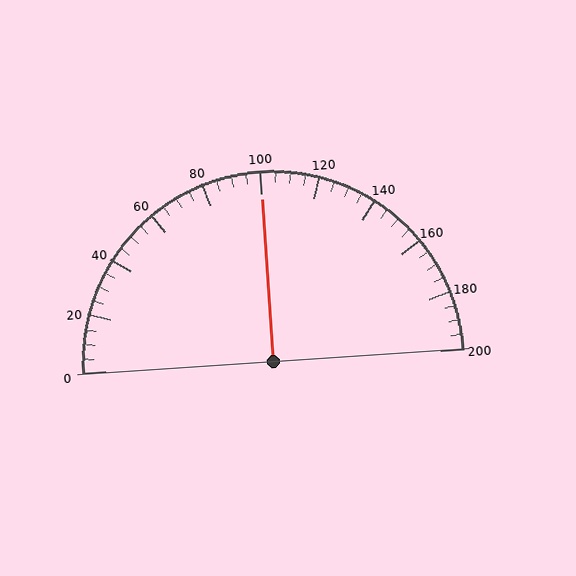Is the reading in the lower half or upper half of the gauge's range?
The reading is in the upper half of the range (0 to 200).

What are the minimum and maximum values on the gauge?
The gauge ranges from 0 to 200.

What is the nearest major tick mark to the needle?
The nearest major tick mark is 100.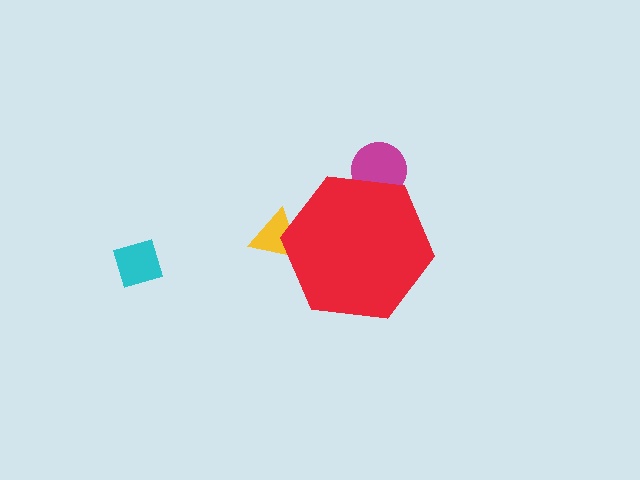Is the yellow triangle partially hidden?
Yes, the yellow triangle is partially hidden behind the red hexagon.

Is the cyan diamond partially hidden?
No, the cyan diamond is fully visible.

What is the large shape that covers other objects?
A red hexagon.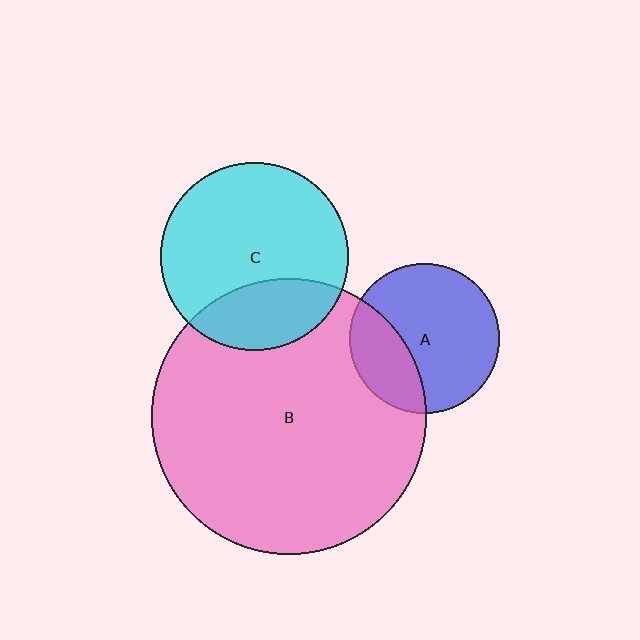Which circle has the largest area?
Circle B (pink).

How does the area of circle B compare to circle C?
Approximately 2.2 times.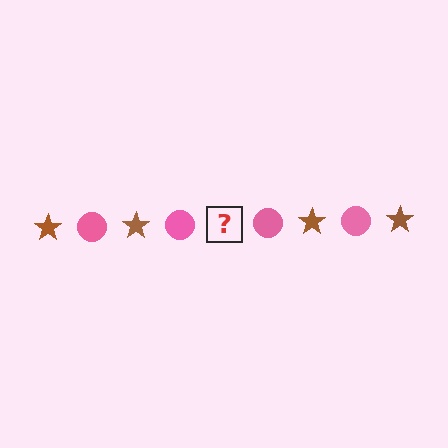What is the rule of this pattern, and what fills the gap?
The rule is that the pattern alternates between brown star and pink circle. The gap should be filled with a brown star.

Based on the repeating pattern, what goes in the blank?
The blank should be a brown star.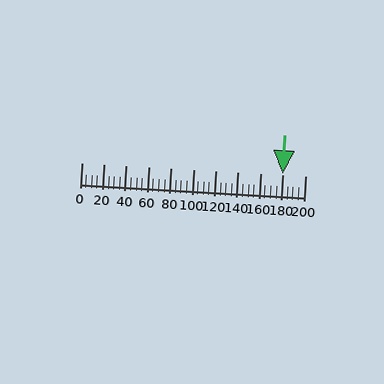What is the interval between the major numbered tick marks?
The major tick marks are spaced 20 units apart.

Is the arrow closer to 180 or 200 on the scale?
The arrow is closer to 180.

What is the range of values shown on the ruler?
The ruler shows values from 0 to 200.